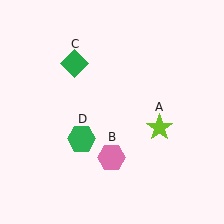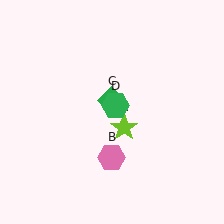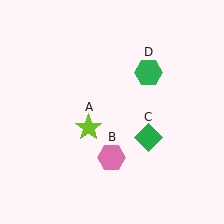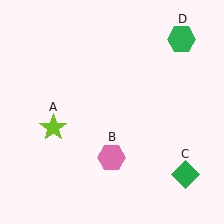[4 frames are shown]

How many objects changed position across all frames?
3 objects changed position: lime star (object A), green diamond (object C), green hexagon (object D).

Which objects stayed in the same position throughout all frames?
Pink hexagon (object B) remained stationary.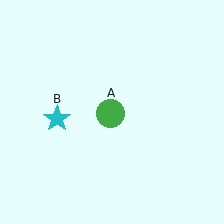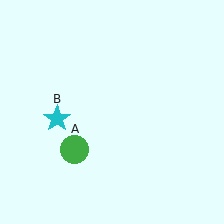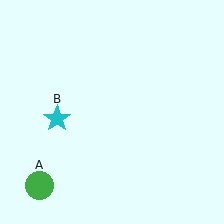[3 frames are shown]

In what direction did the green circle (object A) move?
The green circle (object A) moved down and to the left.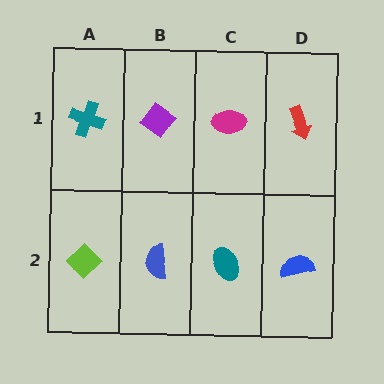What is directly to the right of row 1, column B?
A magenta ellipse.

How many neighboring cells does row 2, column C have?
3.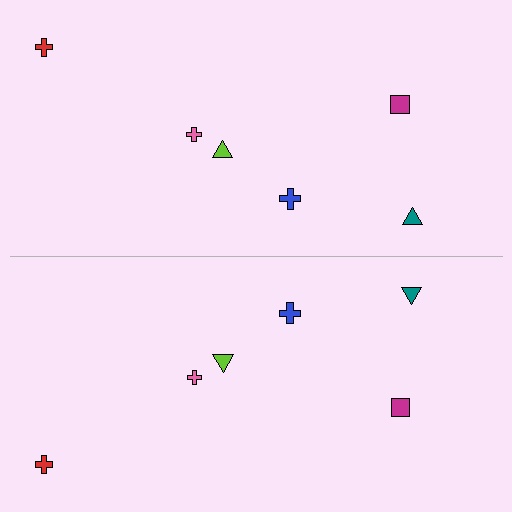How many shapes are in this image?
There are 12 shapes in this image.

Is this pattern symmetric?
Yes, this pattern has bilateral (reflection) symmetry.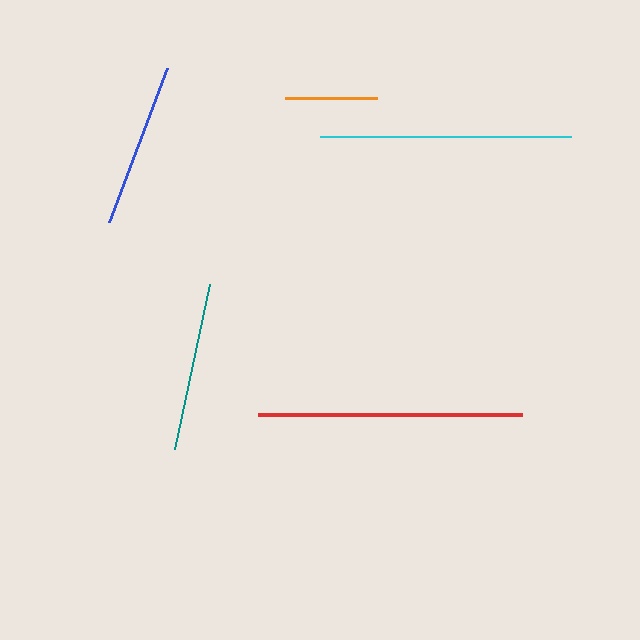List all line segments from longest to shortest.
From longest to shortest: red, cyan, teal, blue, orange.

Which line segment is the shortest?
The orange line is the shortest at approximately 92 pixels.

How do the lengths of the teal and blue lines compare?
The teal and blue lines are approximately the same length.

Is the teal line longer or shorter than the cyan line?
The cyan line is longer than the teal line.